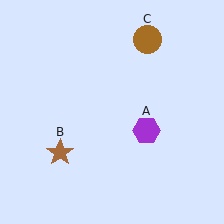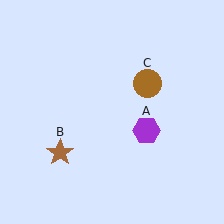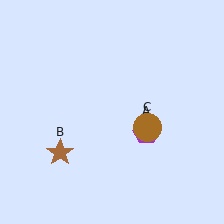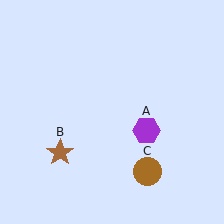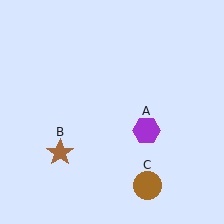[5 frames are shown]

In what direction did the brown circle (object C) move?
The brown circle (object C) moved down.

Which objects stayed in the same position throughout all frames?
Purple hexagon (object A) and brown star (object B) remained stationary.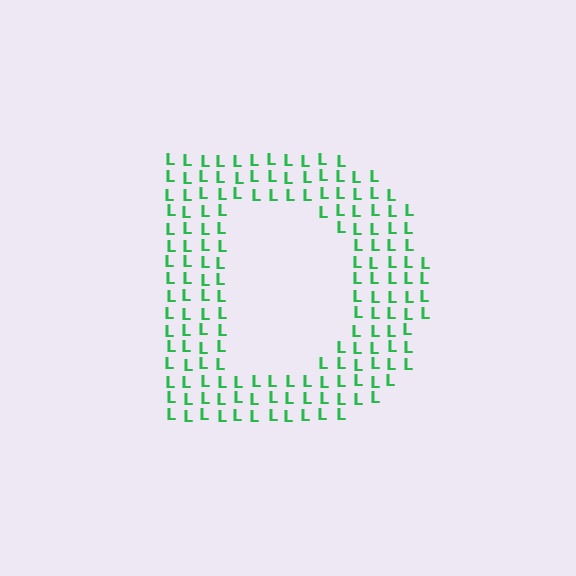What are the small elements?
The small elements are letter L's.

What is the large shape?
The large shape is the letter D.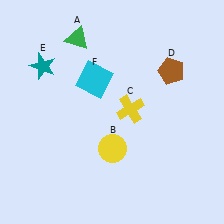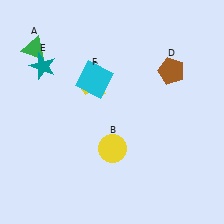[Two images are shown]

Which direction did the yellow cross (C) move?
The yellow cross (C) moved left.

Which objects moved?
The objects that moved are: the green triangle (A), the yellow cross (C).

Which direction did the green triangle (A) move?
The green triangle (A) moved left.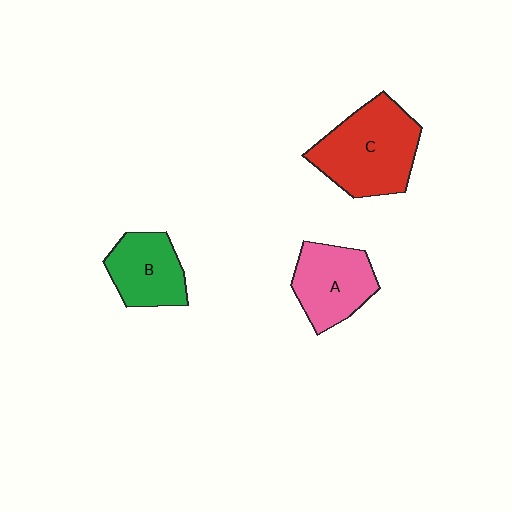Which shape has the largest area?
Shape C (red).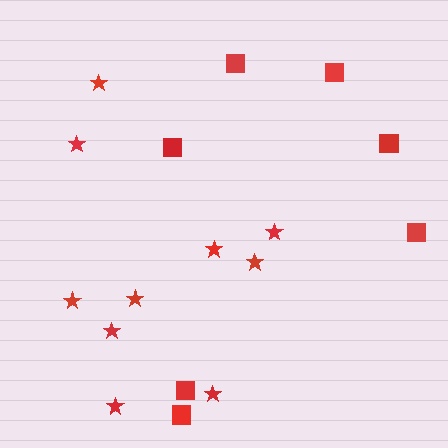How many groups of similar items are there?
There are 2 groups: one group of stars (10) and one group of squares (7).